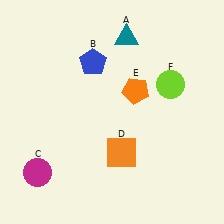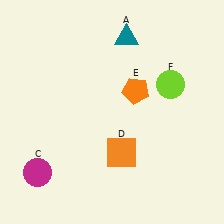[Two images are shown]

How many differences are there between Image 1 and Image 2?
There is 1 difference between the two images.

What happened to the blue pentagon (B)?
The blue pentagon (B) was removed in Image 2. It was in the top-left area of Image 1.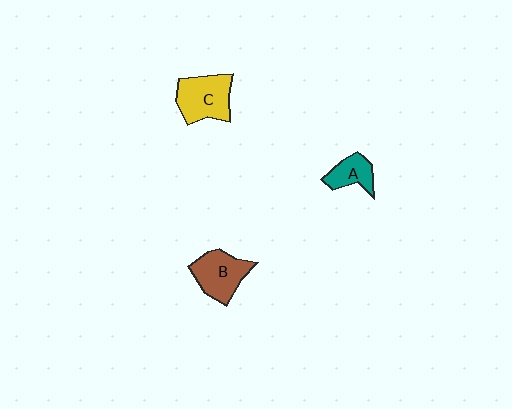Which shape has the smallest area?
Shape A (teal).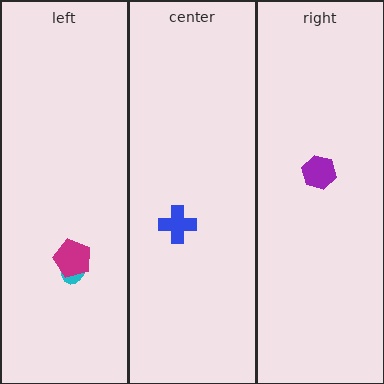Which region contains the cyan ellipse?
The left region.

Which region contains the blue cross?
The center region.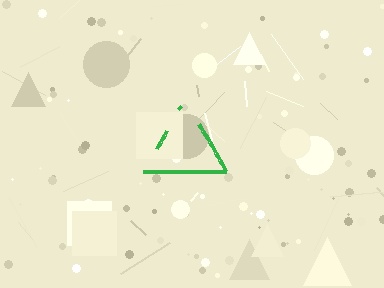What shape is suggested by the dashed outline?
The dashed outline suggests a triangle.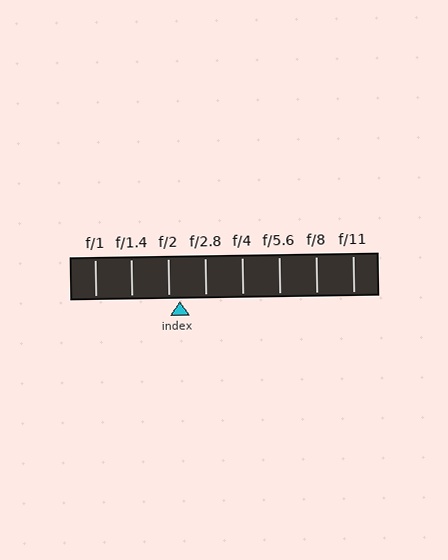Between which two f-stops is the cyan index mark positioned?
The index mark is between f/2 and f/2.8.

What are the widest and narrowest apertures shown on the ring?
The widest aperture shown is f/1 and the narrowest is f/11.